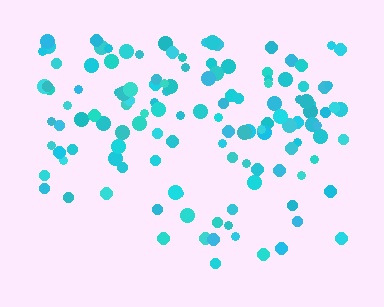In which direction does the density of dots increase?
From bottom to top, with the top side densest.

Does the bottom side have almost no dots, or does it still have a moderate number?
Still a moderate number, just noticeably fewer than the top.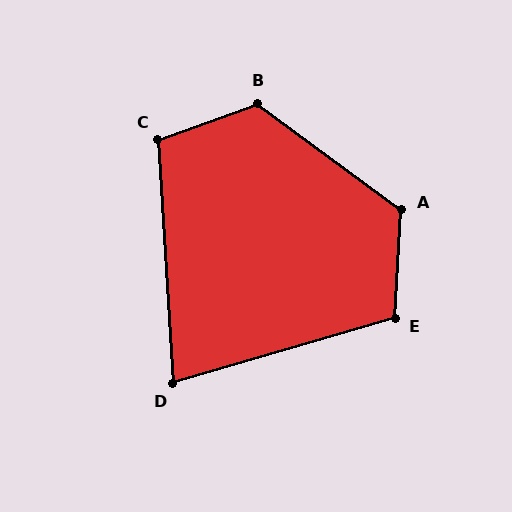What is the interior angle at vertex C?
Approximately 106 degrees (obtuse).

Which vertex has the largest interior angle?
B, at approximately 124 degrees.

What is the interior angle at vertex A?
Approximately 123 degrees (obtuse).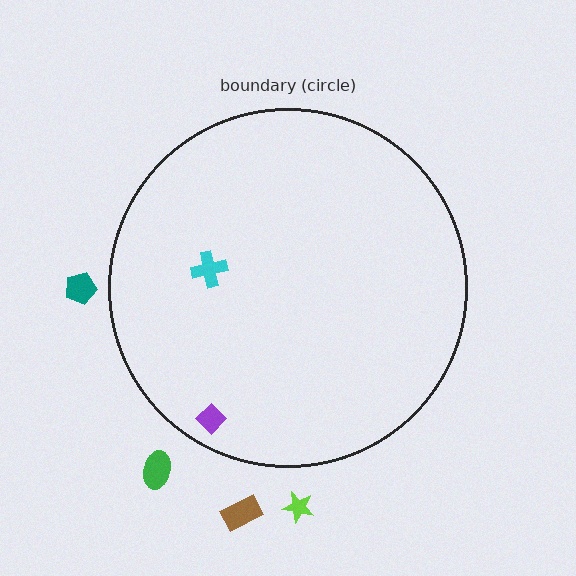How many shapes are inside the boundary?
2 inside, 4 outside.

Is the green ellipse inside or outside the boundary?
Outside.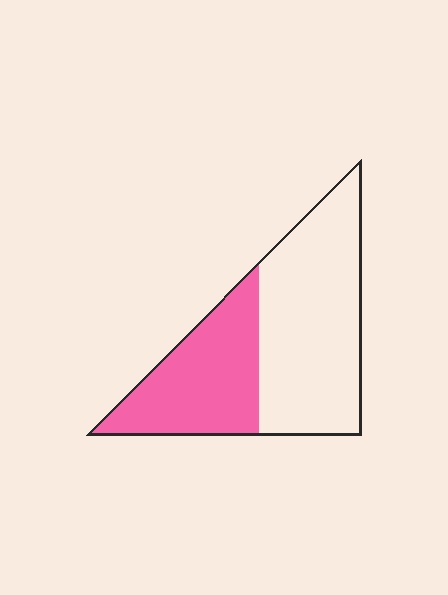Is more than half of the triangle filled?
No.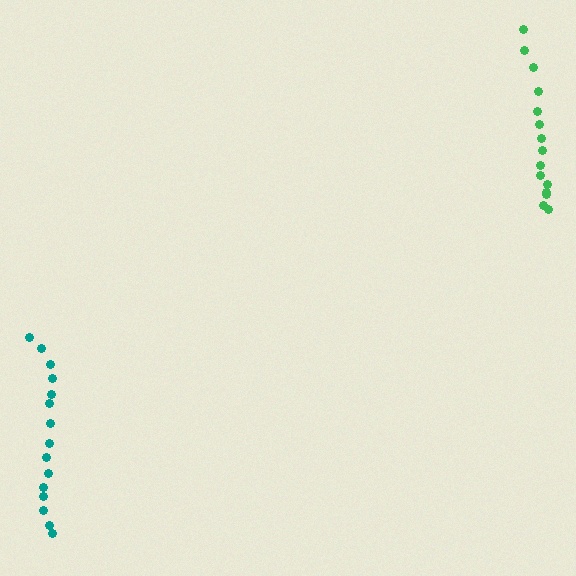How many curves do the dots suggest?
There are 2 distinct paths.